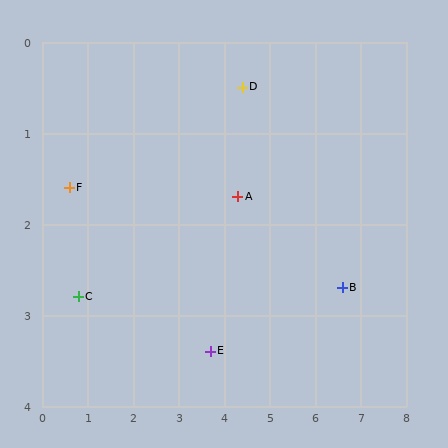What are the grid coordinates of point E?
Point E is at approximately (3.7, 3.4).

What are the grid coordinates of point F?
Point F is at approximately (0.6, 1.6).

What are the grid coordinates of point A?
Point A is at approximately (4.3, 1.7).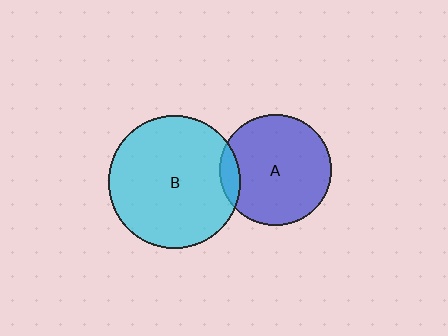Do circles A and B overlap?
Yes.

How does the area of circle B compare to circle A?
Approximately 1.4 times.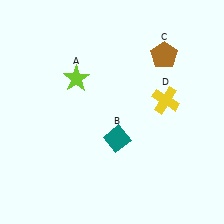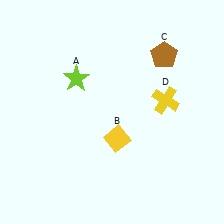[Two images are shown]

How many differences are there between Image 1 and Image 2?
There is 1 difference between the two images.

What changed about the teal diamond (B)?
In Image 1, B is teal. In Image 2, it changed to yellow.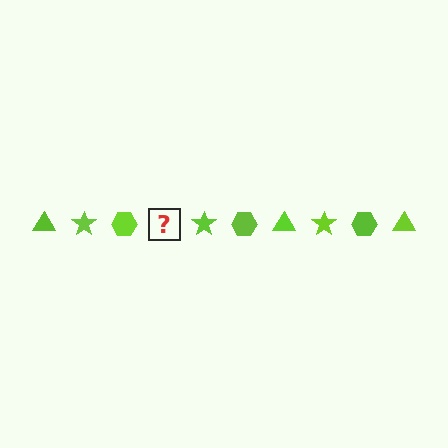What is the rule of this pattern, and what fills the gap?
The rule is that the pattern cycles through triangle, star, hexagon shapes in lime. The gap should be filled with a lime triangle.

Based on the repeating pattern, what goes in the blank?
The blank should be a lime triangle.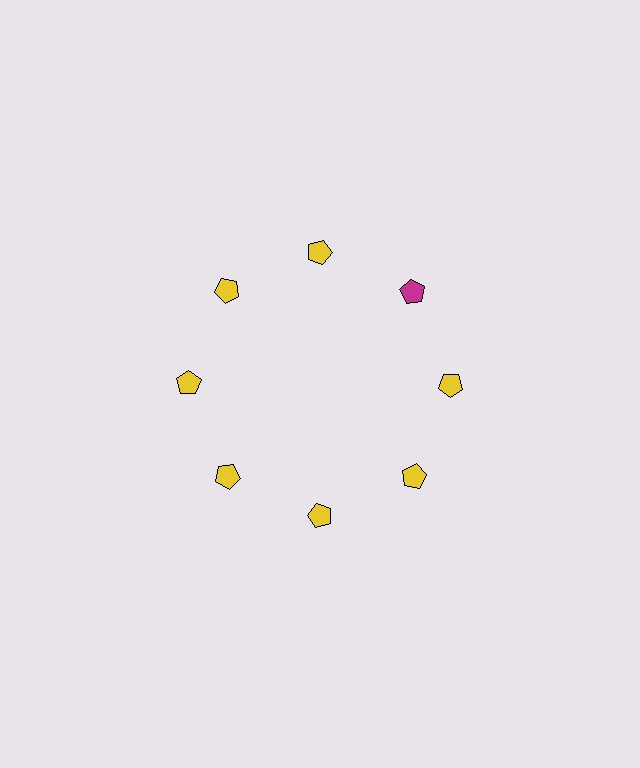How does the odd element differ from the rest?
It has a different color: magenta instead of yellow.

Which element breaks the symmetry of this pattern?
The magenta pentagon at roughly the 2 o'clock position breaks the symmetry. All other shapes are yellow pentagons.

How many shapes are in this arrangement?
There are 8 shapes arranged in a ring pattern.